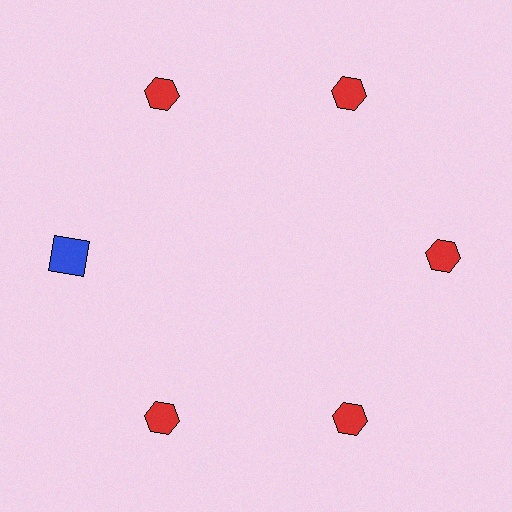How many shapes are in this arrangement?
There are 6 shapes arranged in a ring pattern.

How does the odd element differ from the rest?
It differs in both color (blue instead of red) and shape (square instead of hexagon).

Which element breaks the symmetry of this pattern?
The blue square at roughly the 9 o'clock position breaks the symmetry. All other shapes are red hexagons.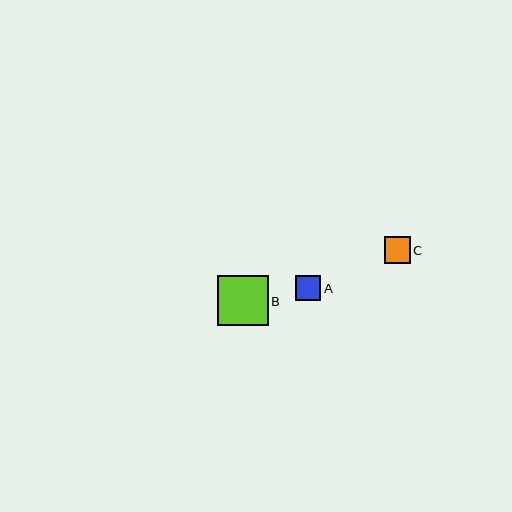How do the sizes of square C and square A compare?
Square C and square A are approximately the same size.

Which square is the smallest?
Square A is the smallest with a size of approximately 25 pixels.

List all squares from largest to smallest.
From largest to smallest: B, C, A.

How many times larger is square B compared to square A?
Square B is approximately 2.0 times the size of square A.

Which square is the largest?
Square B is the largest with a size of approximately 50 pixels.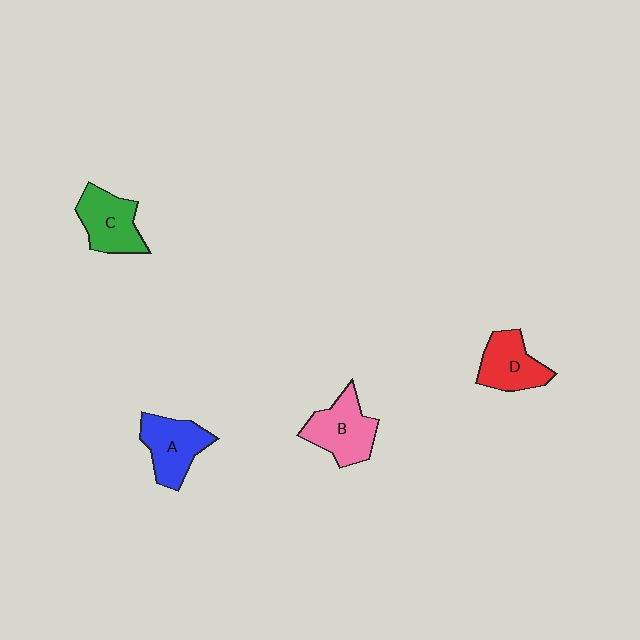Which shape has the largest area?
Shape B (pink).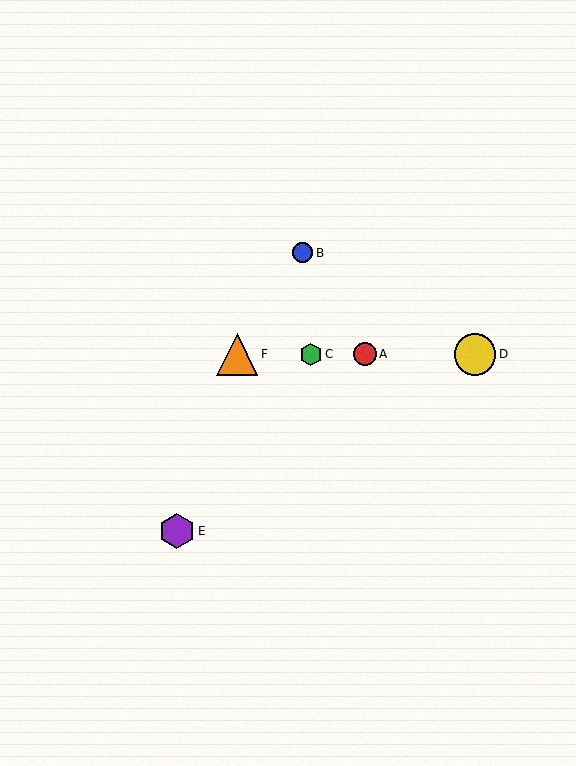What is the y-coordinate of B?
Object B is at y≈253.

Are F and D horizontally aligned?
Yes, both are at y≈354.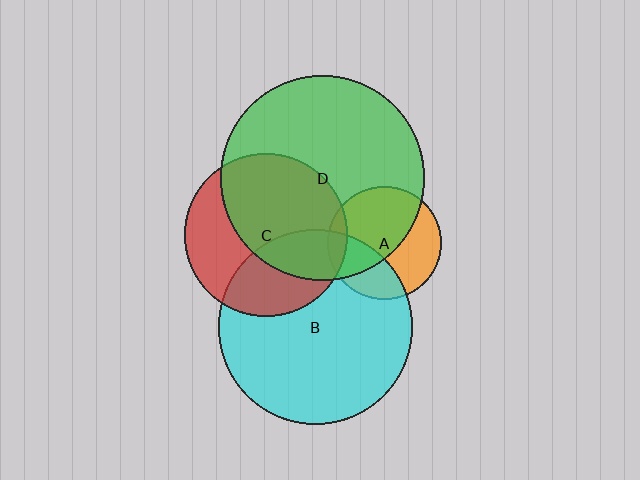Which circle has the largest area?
Circle D (green).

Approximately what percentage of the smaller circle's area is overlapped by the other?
Approximately 60%.